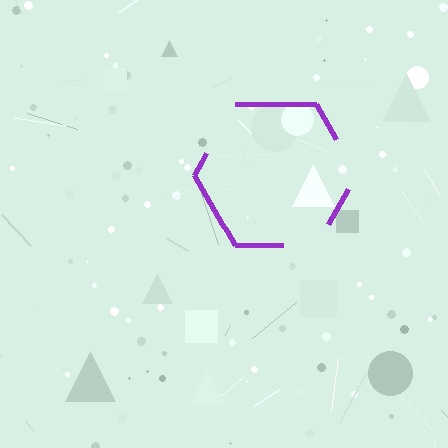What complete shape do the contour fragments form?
The contour fragments form a hexagon.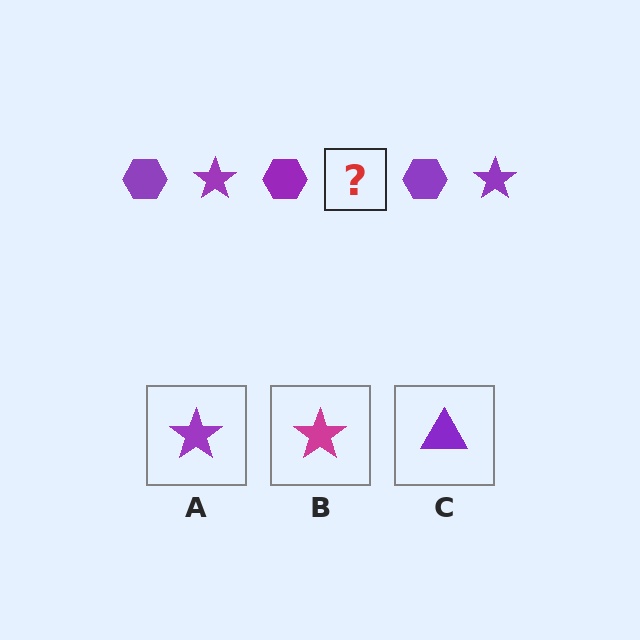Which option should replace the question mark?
Option A.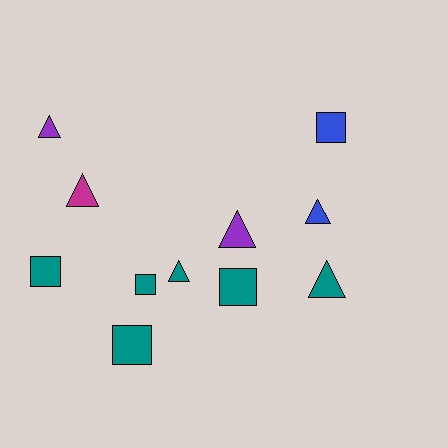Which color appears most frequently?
Teal, with 6 objects.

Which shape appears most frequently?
Triangle, with 6 objects.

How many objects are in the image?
There are 11 objects.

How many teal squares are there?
There are 4 teal squares.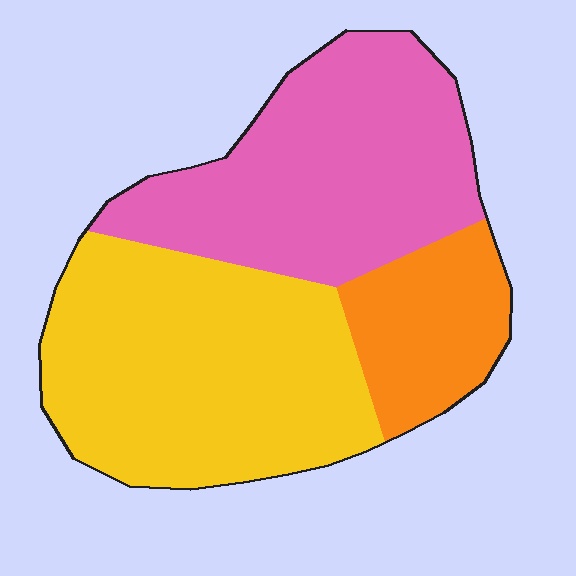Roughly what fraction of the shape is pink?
Pink covers around 40% of the shape.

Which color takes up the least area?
Orange, at roughly 15%.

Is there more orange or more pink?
Pink.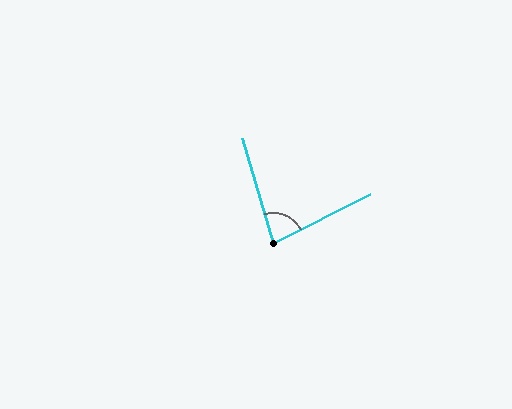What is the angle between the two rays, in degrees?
Approximately 80 degrees.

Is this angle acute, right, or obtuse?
It is acute.